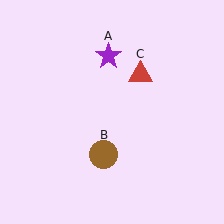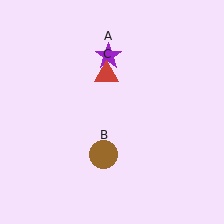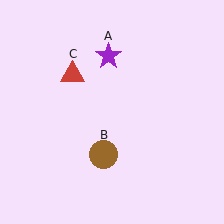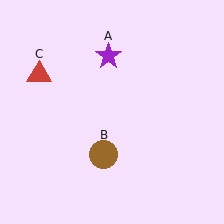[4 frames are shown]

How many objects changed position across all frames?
1 object changed position: red triangle (object C).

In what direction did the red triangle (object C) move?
The red triangle (object C) moved left.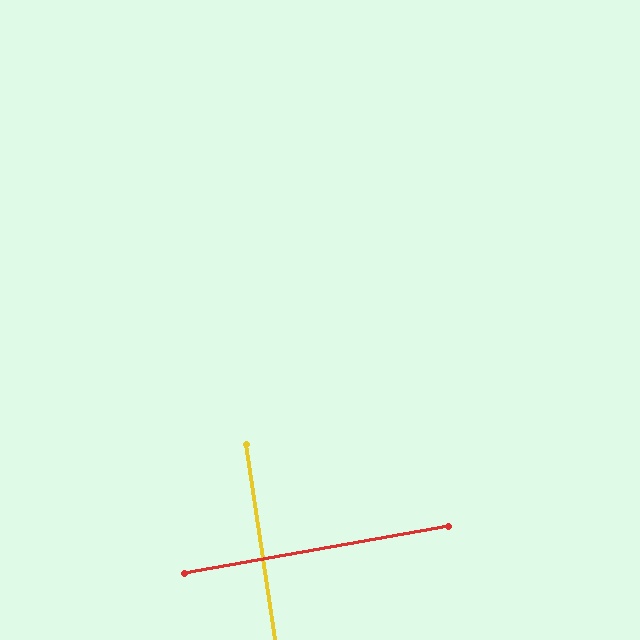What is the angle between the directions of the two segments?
Approximately 88 degrees.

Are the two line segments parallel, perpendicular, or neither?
Perpendicular — they meet at approximately 88°.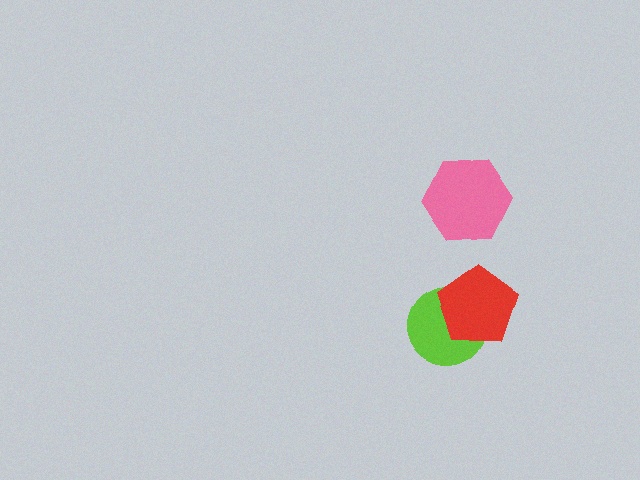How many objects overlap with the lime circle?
1 object overlaps with the lime circle.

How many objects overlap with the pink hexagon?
0 objects overlap with the pink hexagon.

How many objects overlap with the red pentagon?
1 object overlaps with the red pentagon.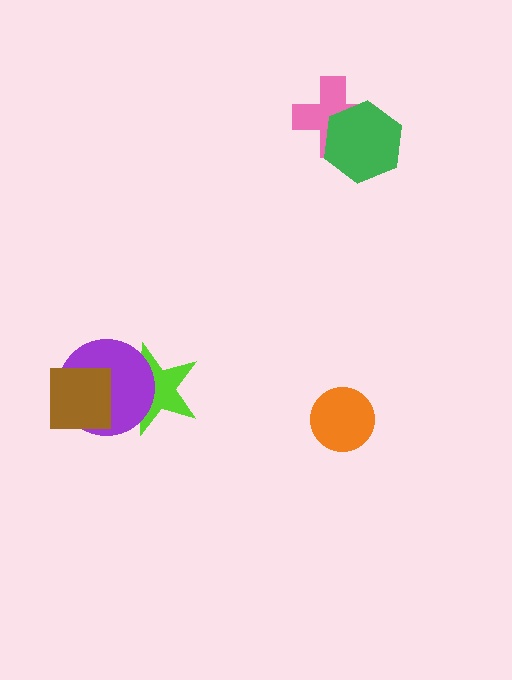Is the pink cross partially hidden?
Yes, it is partially covered by another shape.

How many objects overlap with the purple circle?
2 objects overlap with the purple circle.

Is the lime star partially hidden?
Yes, it is partially covered by another shape.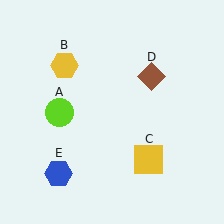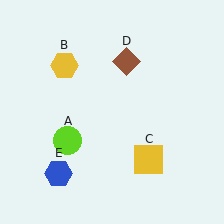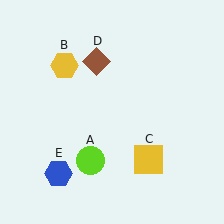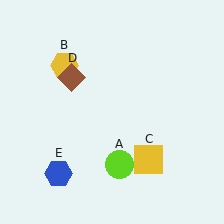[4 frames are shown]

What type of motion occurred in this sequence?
The lime circle (object A), brown diamond (object D) rotated counterclockwise around the center of the scene.